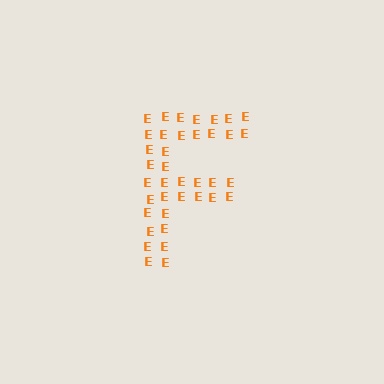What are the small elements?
The small elements are letter E's.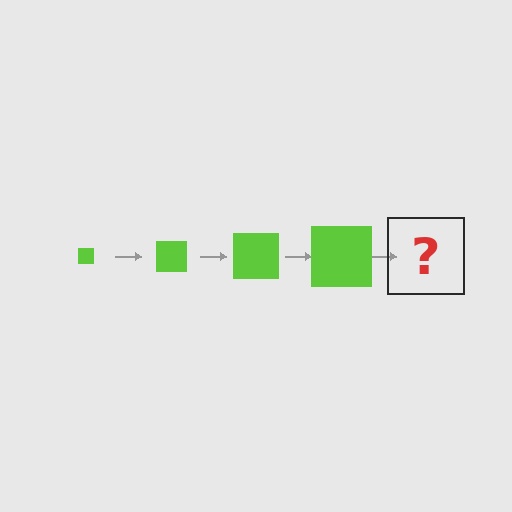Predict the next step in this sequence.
The next step is a lime square, larger than the previous one.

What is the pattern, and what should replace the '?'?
The pattern is that the square gets progressively larger each step. The '?' should be a lime square, larger than the previous one.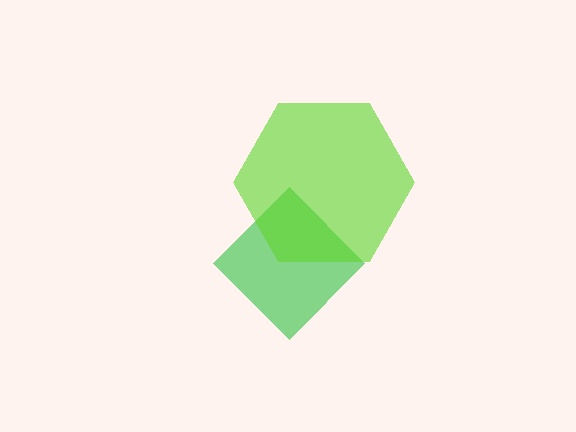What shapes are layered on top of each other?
The layered shapes are: a green diamond, a lime hexagon.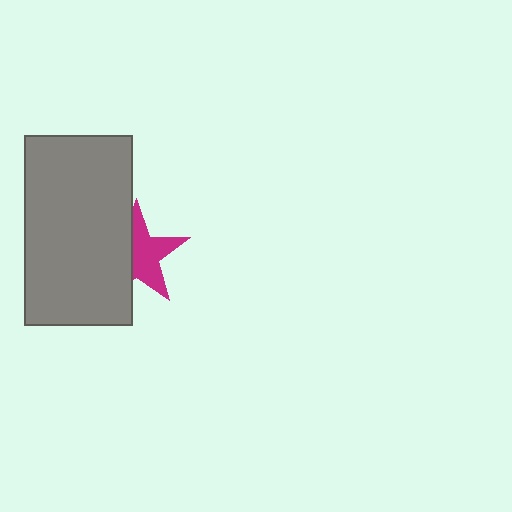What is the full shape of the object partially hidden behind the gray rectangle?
The partially hidden object is a magenta star.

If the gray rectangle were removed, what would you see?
You would see the complete magenta star.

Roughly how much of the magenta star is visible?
About half of it is visible (roughly 56%).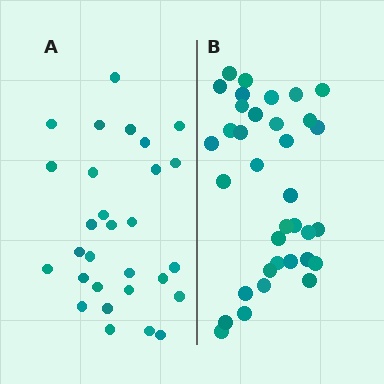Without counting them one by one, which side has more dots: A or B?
Region B (the right region) has more dots.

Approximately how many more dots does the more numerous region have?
Region B has about 6 more dots than region A.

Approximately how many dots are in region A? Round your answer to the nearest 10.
About 30 dots. (The exact count is 29, which rounds to 30.)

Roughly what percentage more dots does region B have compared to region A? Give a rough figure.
About 20% more.